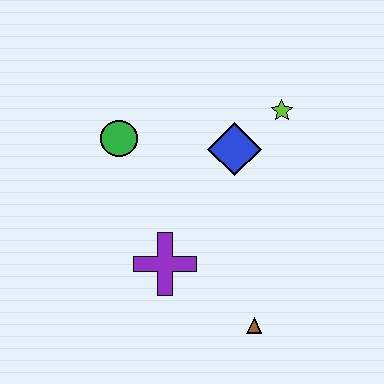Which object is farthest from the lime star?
The brown triangle is farthest from the lime star.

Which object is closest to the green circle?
The blue diamond is closest to the green circle.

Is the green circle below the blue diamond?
No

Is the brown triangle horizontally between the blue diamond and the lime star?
Yes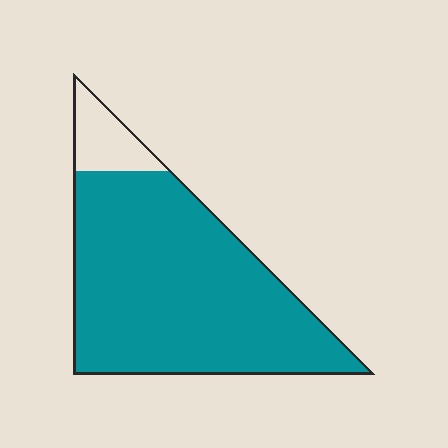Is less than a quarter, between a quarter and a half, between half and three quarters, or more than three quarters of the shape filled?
More than three quarters.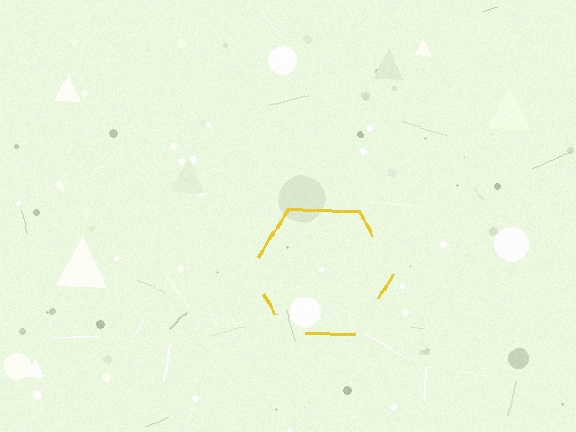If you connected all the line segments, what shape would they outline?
They would outline a hexagon.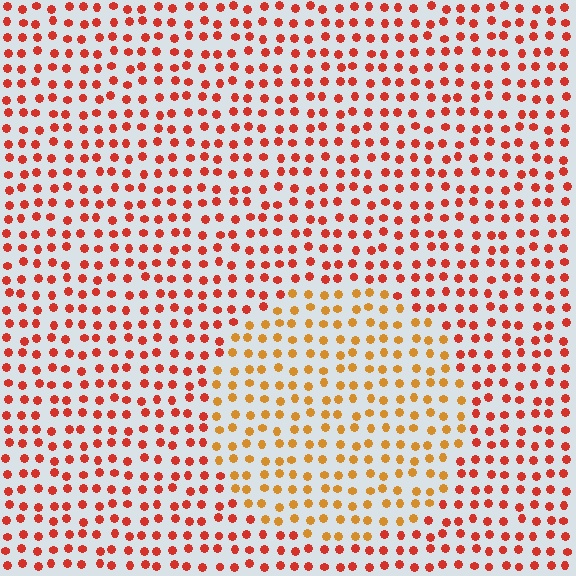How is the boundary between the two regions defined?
The boundary is defined purely by a slight shift in hue (about 33 degrees). Spacing, size, and orientation are identical on both sides.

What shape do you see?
I see a circle.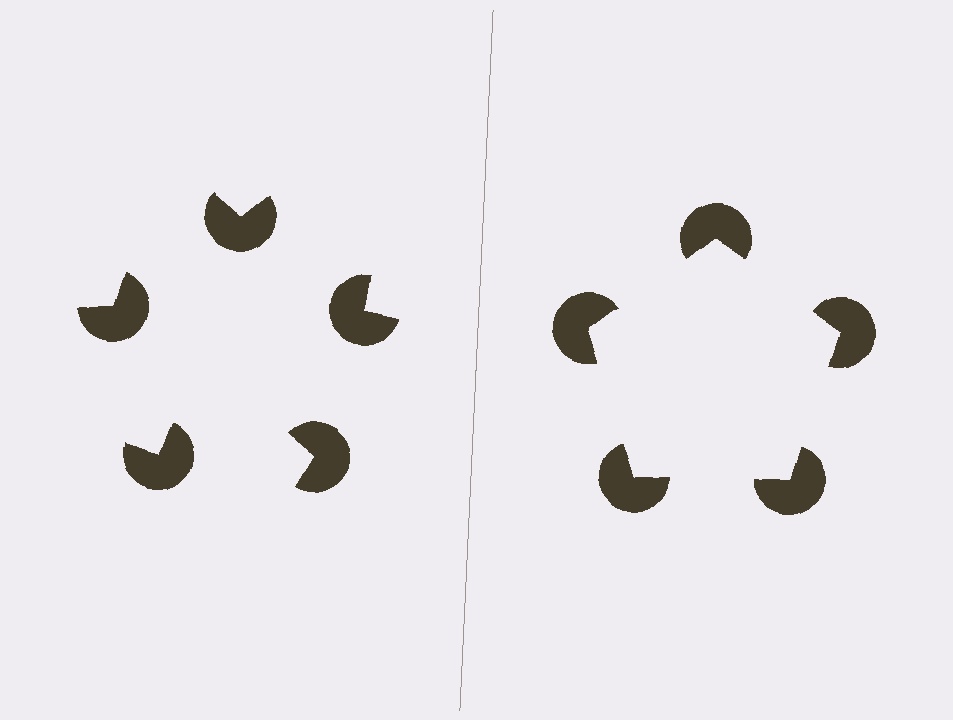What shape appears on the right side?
An illusory pentagon.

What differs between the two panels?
The pac-man discs are positioned identically on both sides; only the wedge orientations differ. On the right they align to a pentagon; on the left they are misaligned.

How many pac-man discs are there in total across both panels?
10 — 5 on each side.